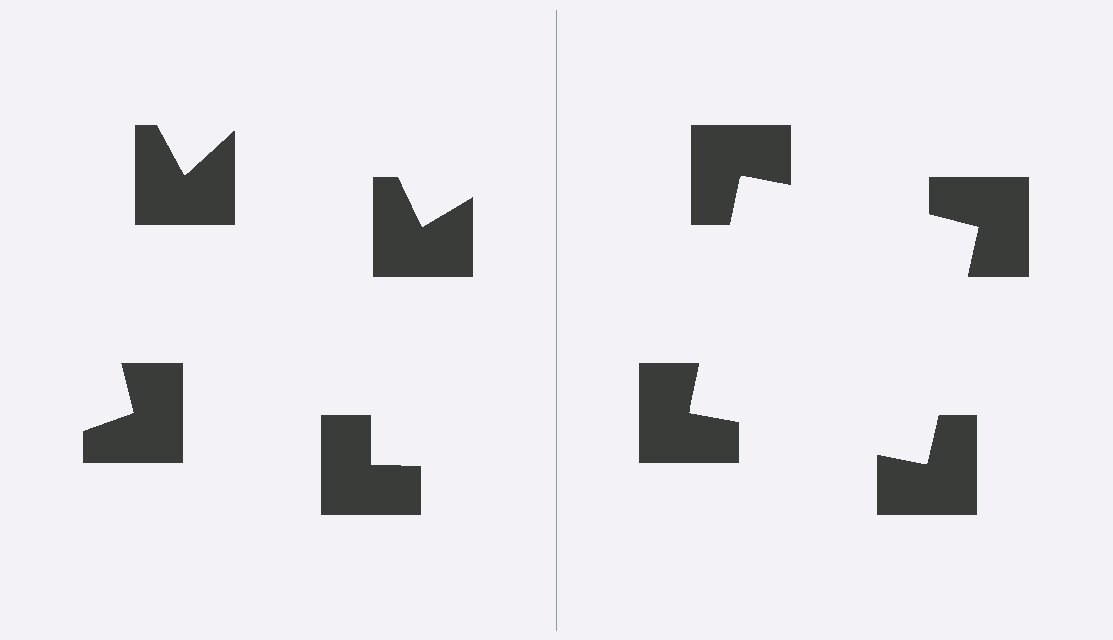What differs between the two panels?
The notched squares are positioned identically on both sides; only the wedge orientations differ. On the right they align to a square; on the left they are misaligned.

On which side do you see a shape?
An illusory square appears on the right side. On the left side the wedge cuts are rotated, so no coherent shape forms.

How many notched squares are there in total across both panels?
8 — 4 on each side.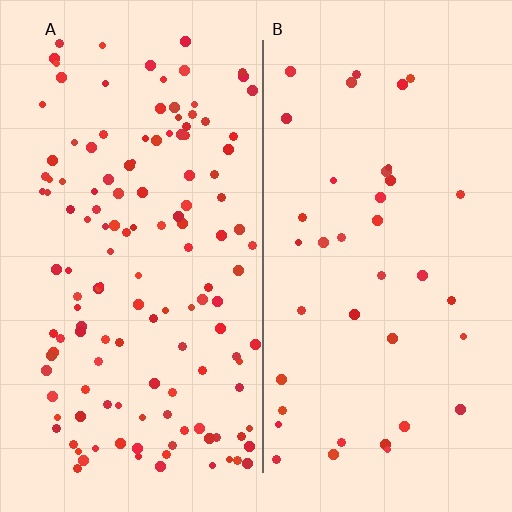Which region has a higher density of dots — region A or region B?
A (the left).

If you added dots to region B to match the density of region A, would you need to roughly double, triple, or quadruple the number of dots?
Approximately quadruple.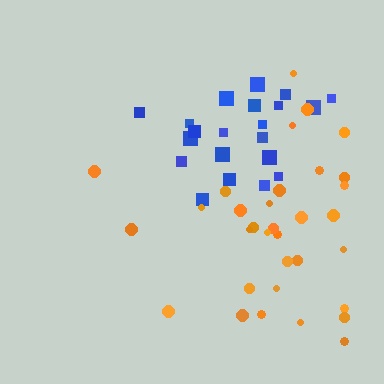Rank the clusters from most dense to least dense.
blue, orange.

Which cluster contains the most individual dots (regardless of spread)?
Orange (33).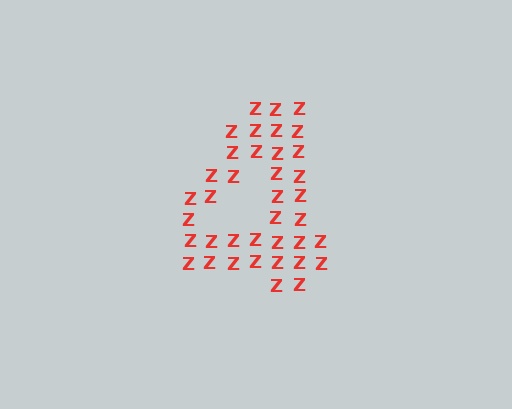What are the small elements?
The small elements are letter Z's.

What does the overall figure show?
The overall figure shows the digit 4.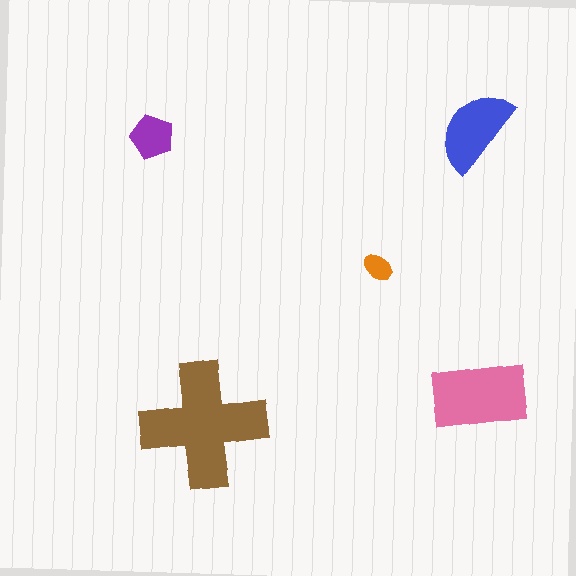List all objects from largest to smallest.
The brown cross, the pink rectangle, the blue semicircle, the purple pentagon, the orange ellipse.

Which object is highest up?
The blue semicircle is topmost.